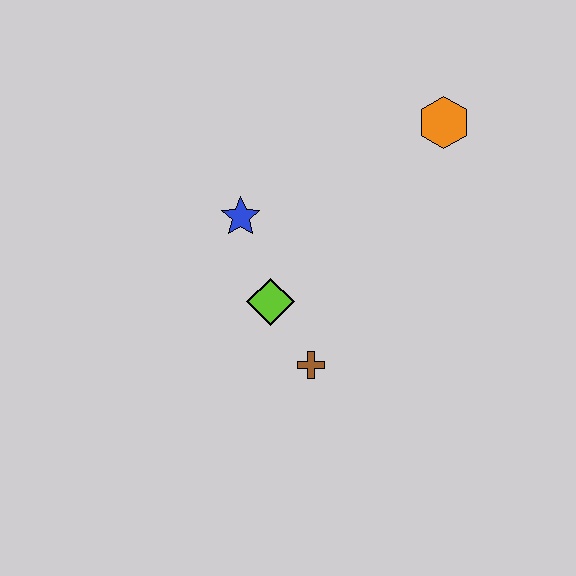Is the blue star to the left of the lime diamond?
Yes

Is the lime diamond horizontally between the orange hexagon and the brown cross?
No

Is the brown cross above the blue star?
No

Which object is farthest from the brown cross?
The orange hexagon is farthest from the brown cross.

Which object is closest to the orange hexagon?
The blue star is closest to the orange hexagon.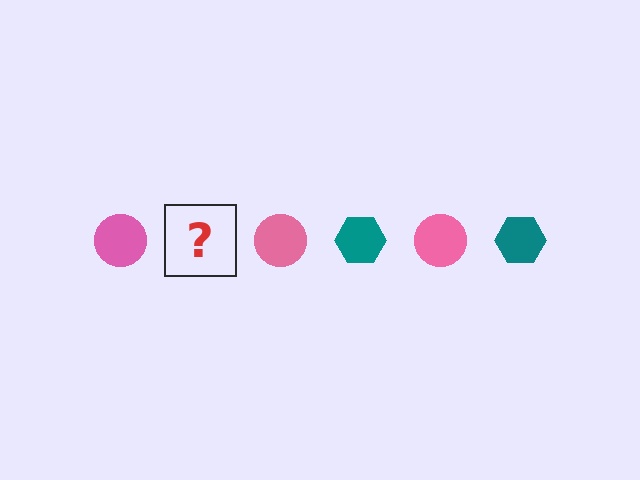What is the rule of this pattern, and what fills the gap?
The rule is that the pattern alternates between pink circle and teal hexagon. The gap should be filled with a teal hexagon.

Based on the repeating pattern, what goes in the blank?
The blank should be a teal hexagon.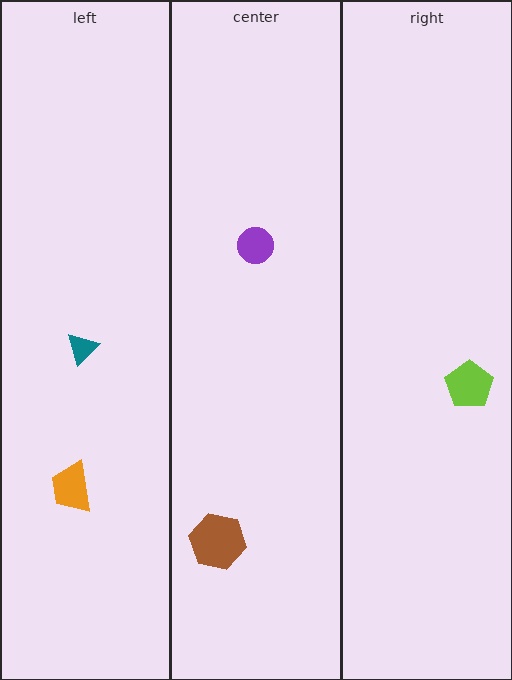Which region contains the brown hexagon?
The center region.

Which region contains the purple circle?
The center region.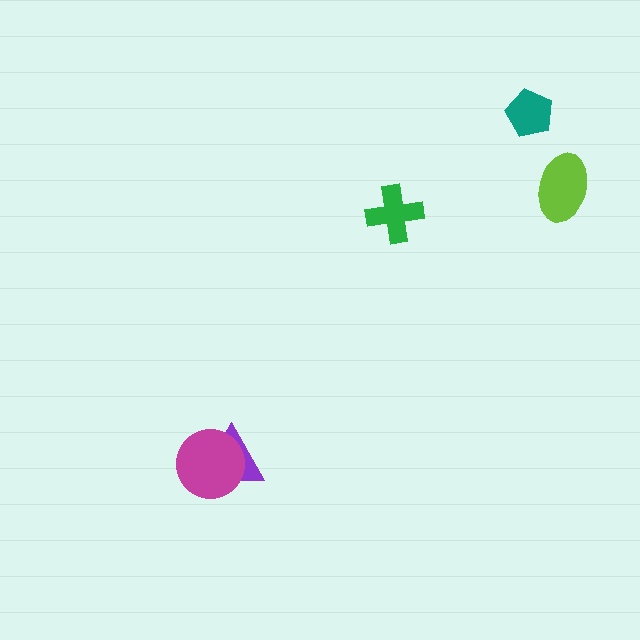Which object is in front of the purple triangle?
The magenta circle is in front of the purple triangle.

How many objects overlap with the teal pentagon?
0 objects overlap with the teal pentagon.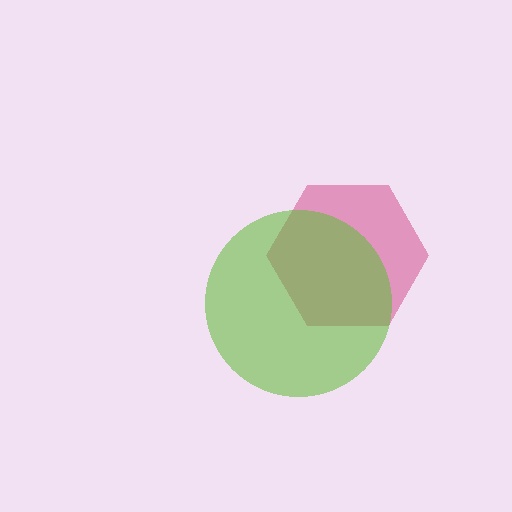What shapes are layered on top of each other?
The layered shapes are: a pink hexagon, a lime circle.